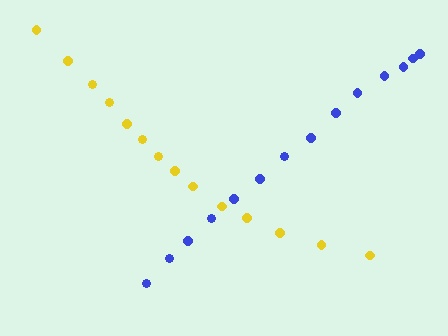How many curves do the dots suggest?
There are 2 distinct paths.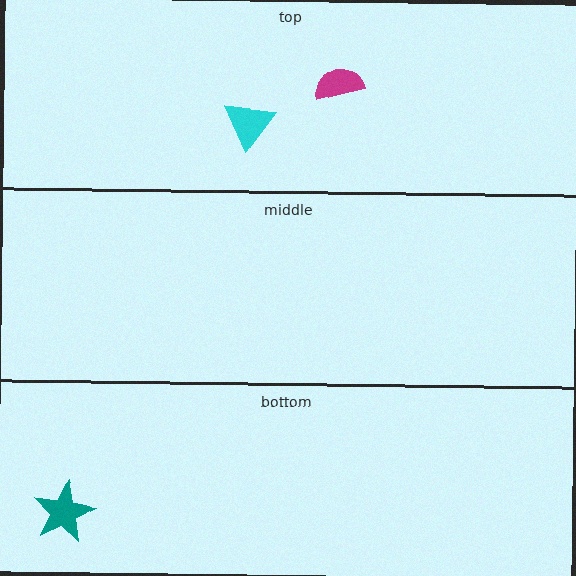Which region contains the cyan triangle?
The top region.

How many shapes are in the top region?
2.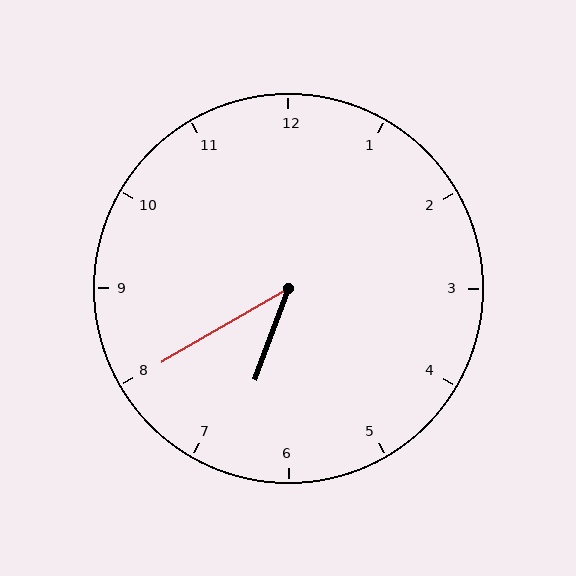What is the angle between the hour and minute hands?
Approximately 40 degrees.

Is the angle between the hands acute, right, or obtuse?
It is acute.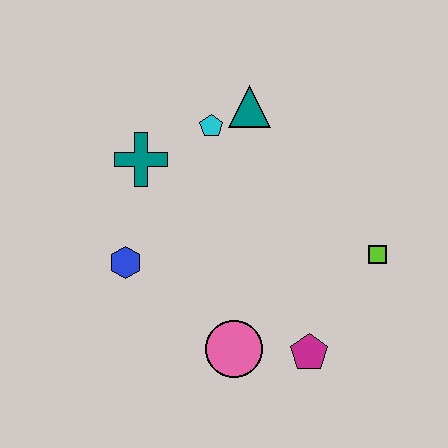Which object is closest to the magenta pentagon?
The pink circle is closest to the magenta pentagon.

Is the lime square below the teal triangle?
Yes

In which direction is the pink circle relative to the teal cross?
The pink circle is below the teal cross.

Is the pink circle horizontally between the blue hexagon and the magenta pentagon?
Yes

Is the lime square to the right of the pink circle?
Yes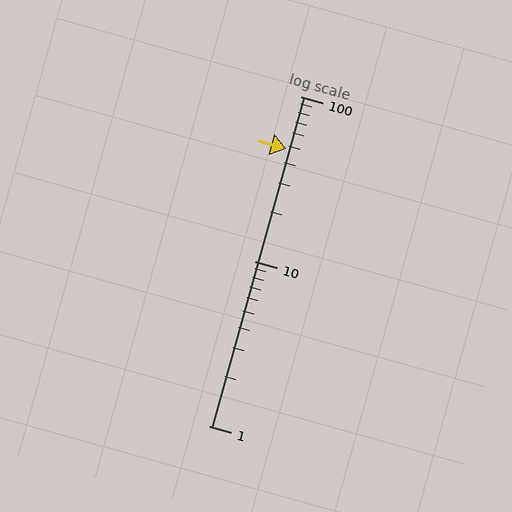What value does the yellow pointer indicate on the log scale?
The pointer indicates approximately 48.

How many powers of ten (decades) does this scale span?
The scale spans 2 decades, from 1 to 100.